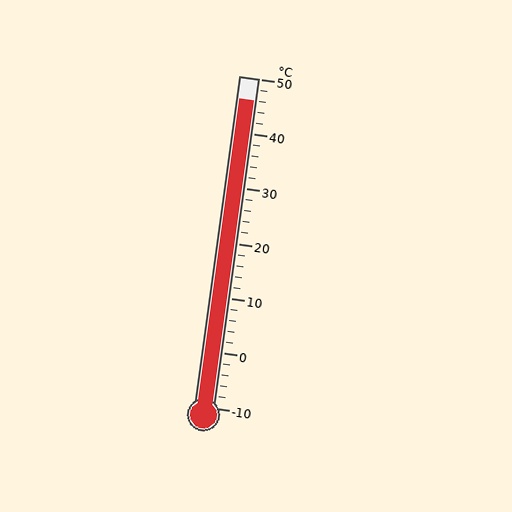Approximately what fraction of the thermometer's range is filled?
The thermometer is filled to approximately 95% of its range.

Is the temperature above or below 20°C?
The temperature is above 20°C.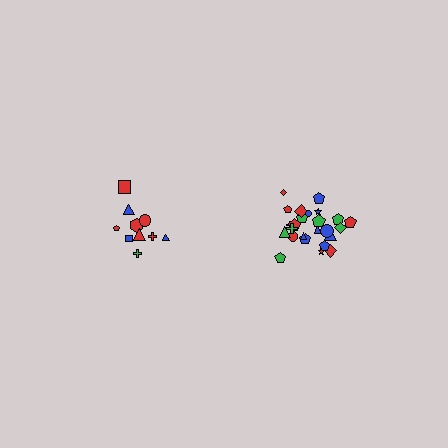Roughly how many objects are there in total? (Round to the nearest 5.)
Roughly 35 objects in total.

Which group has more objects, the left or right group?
The right group.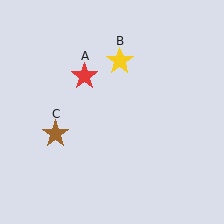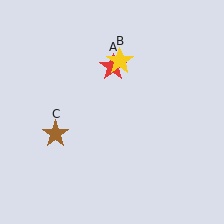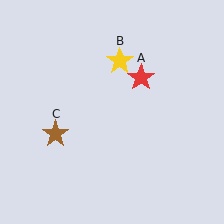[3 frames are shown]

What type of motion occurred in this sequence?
The red star (object A) rotated clockwise around the center of the scene.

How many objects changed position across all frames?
1 object changed position: red star (object A).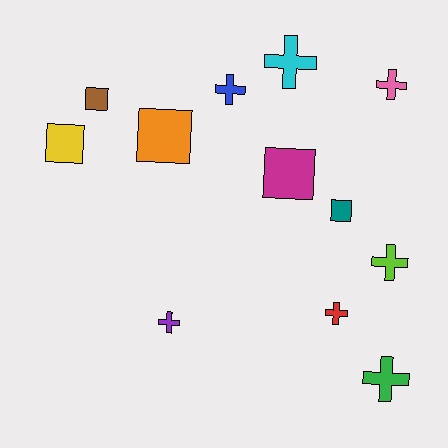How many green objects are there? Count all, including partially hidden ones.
There is 1 green object.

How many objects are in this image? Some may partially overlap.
There are 12 objects.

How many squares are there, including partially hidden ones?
There are 5 squares.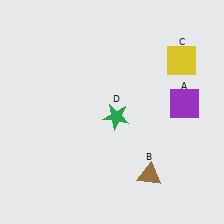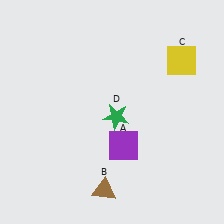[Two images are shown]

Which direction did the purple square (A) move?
The purple square (A) moved left.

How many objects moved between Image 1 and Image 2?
2 objects moved between the two images.